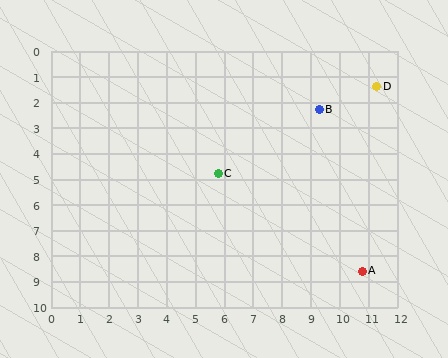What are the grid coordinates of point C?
Point C is at approximately (5.8, 4.8).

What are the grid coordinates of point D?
Point D is at approximately (11.3, 1.4).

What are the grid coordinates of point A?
Point A is at approximately (10.8, 8.6).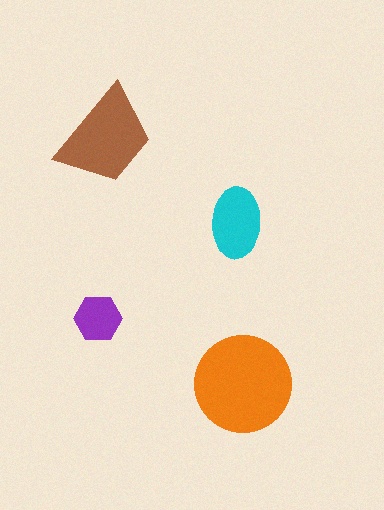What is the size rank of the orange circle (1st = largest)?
1st.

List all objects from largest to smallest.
The orange circle, the brown trapezoid, the cyan ellipse, the purple hexagon.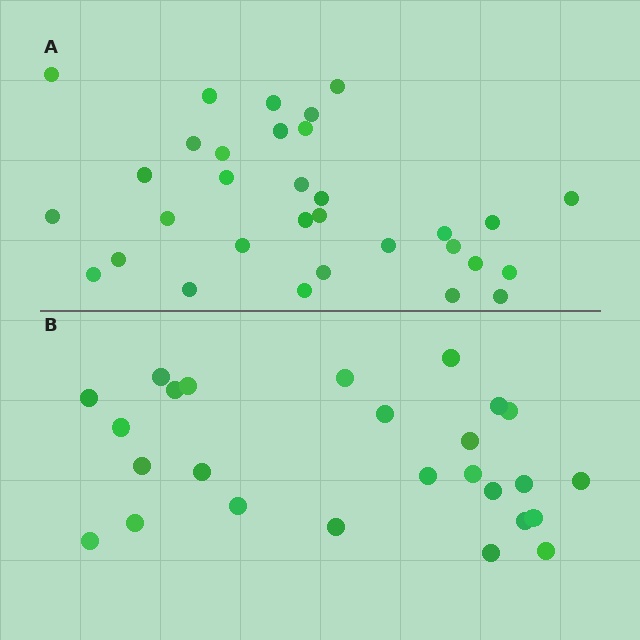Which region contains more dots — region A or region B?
Region A (the top region) has more dots.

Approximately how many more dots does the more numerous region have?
Region A has about 6 more dots than region B.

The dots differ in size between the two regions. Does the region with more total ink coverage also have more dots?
No. Region B has more total ink coverage because its dots are larger, but region A actually contains more individual dots. Total area can be misleading — the number of items is what matters here.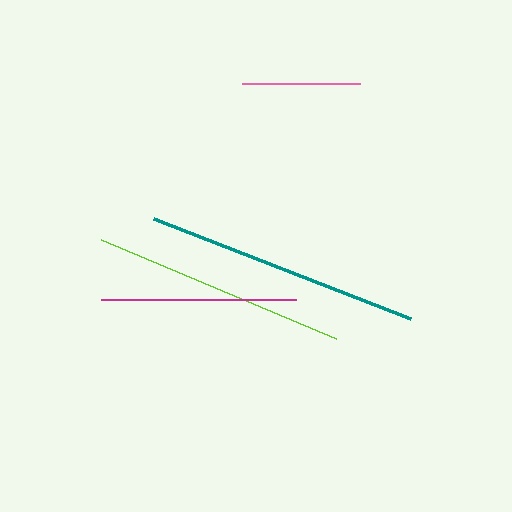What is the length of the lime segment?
The lime segment is approximately 256 pixels long.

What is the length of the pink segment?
The pink segment is approximately 119 pixels long.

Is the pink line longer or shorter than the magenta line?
The magenta line is longer than the pink line.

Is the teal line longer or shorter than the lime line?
The teal line is longer than the lime line.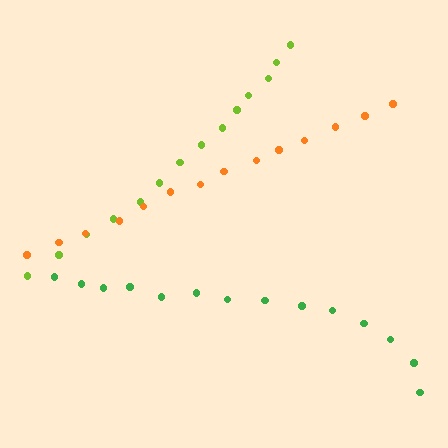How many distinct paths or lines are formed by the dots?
There are 3 distinct paths.